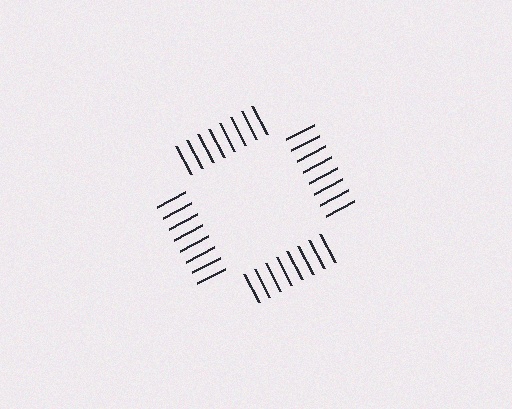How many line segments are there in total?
32 — 8 along each of the 4 edges.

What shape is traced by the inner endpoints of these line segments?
An illusory square — the line segments terminate on its edges but no continuous stroke is drawn.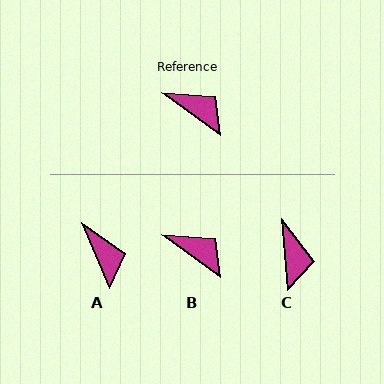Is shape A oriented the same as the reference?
No, it is off by about 31 degrees.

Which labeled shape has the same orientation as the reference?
B.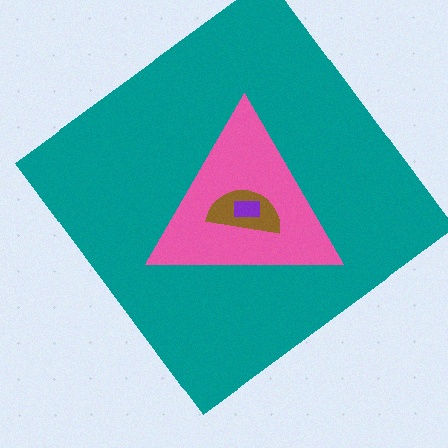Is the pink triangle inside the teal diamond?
Yes.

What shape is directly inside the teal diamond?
The pink triangle.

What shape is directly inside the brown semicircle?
The purple rectangle.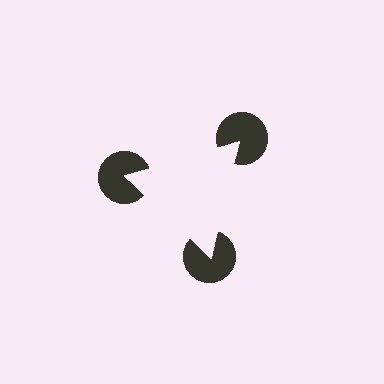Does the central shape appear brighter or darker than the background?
It typically appears slightly brighter than the background, even though no actual brightness change is drawn.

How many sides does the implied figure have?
3 sides.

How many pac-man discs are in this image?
There are 3 — one at each vertex of the illusory triangle.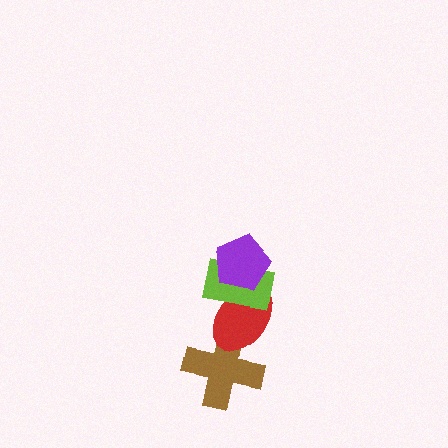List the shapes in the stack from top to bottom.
From top to bottom: the purple pentagon, the lime rectangle, the red ellipse, the brown cross.